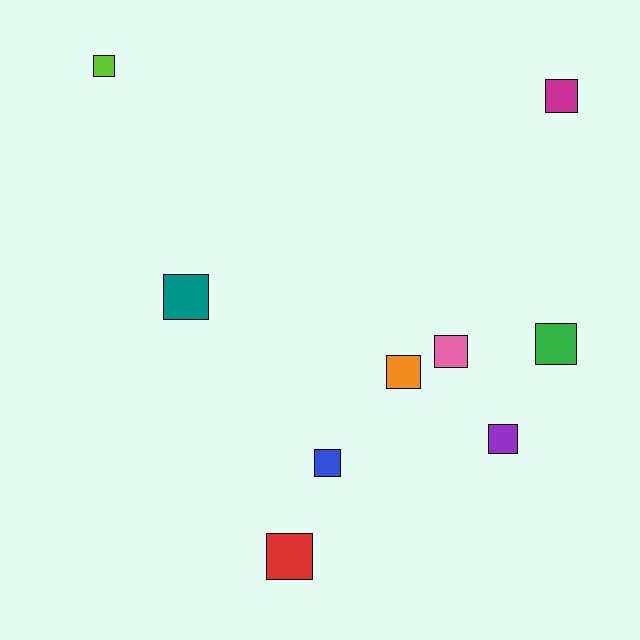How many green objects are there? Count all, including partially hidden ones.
There is 1 green object.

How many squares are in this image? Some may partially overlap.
There are 9 squares.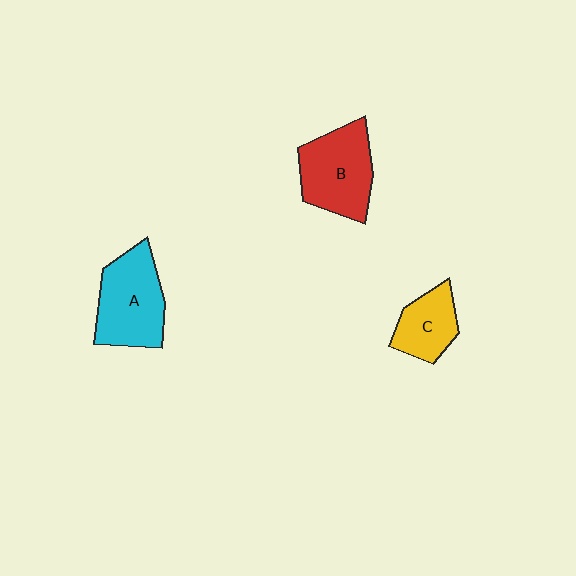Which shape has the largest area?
Shape A (cyan).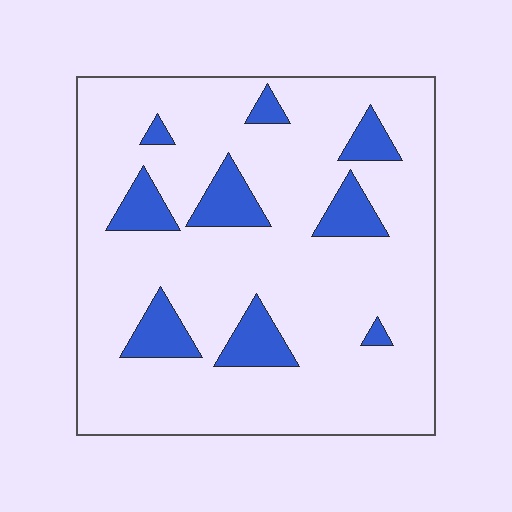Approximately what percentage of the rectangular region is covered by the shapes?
Approximately 15%.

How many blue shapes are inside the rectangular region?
9.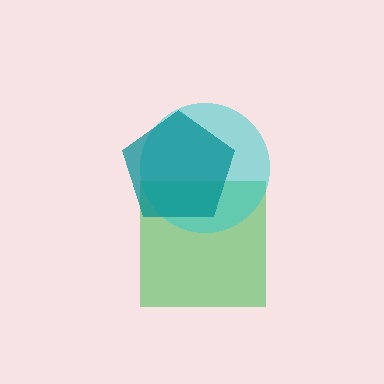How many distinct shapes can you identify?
There are 3 distinct shapes: a green square, a cyan circle, a teal pentagon.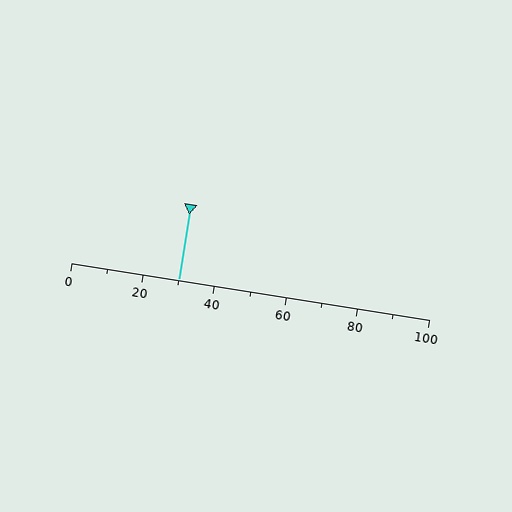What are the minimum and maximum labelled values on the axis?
The axis runs from 0 to 100.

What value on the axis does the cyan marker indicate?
The marker indicates approximately 30.